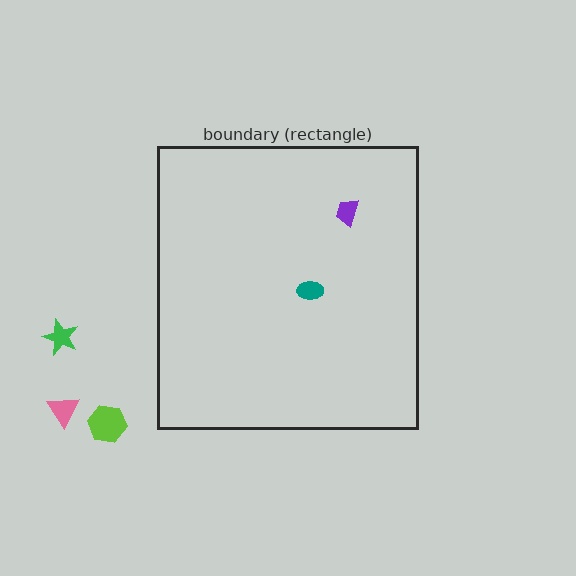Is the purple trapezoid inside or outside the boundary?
Inside.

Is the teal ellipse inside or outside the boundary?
Inside.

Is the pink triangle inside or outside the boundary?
Outside.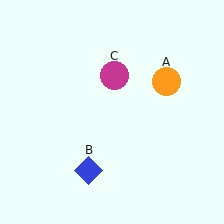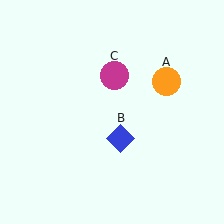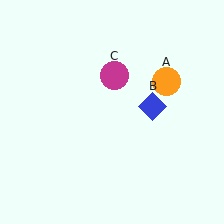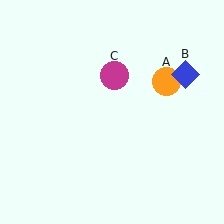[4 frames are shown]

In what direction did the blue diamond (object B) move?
The blue diamond (object B) moved up and to the right.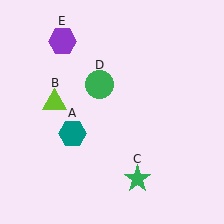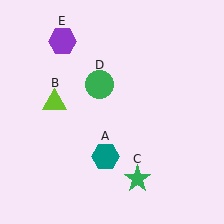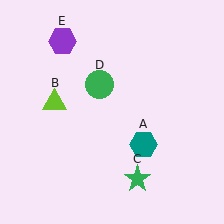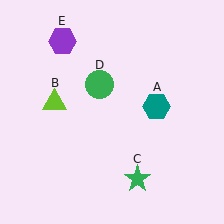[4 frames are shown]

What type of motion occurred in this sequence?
The teal hexagon (object A) rotated counterclockwise around the center of the scene.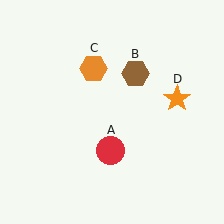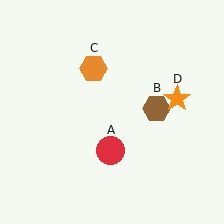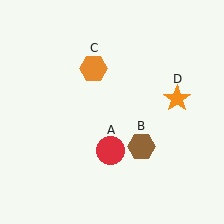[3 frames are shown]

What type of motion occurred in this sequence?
The brown hexagon (object B) rotated clockwise around the center of the scene.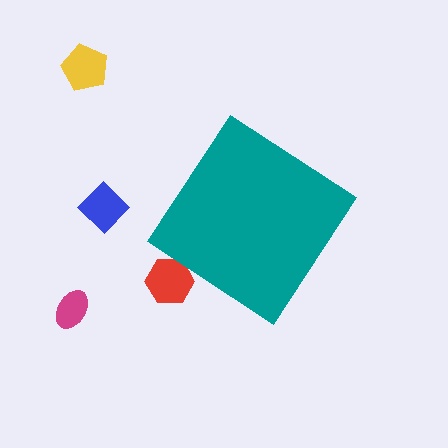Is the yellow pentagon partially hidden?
No, the yellow pentagon is fully visible.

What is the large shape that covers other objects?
A teal diamond.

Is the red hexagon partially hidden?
Yes, the red hexagon is partially hidden behind the teal diamond.